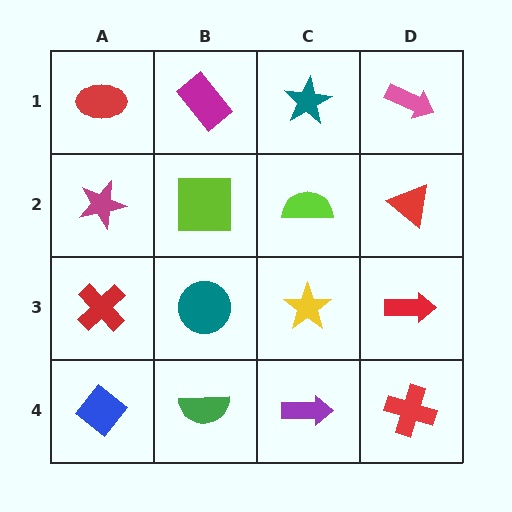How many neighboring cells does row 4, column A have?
2.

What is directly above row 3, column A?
A magenta star.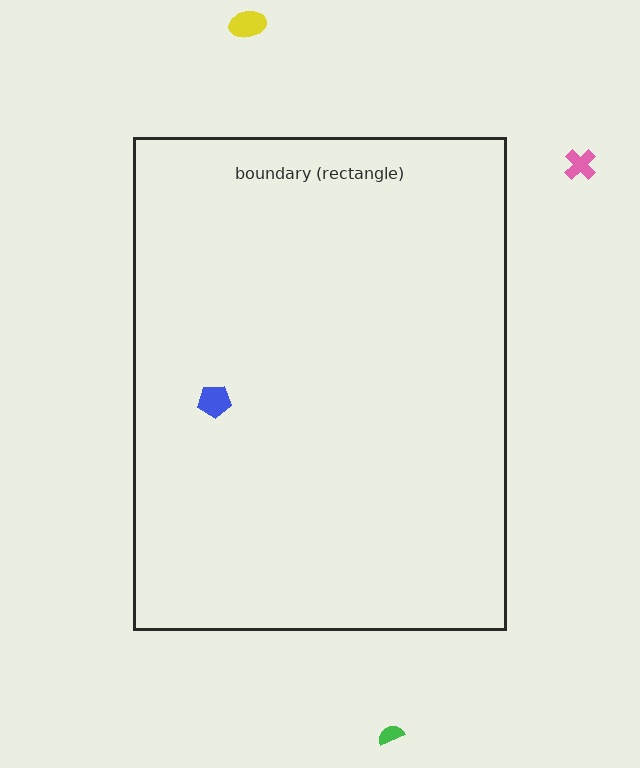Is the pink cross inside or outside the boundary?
Outside.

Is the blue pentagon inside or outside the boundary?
Inside.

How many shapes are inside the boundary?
1 inside, 3 outside.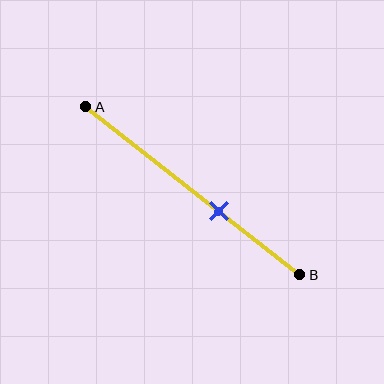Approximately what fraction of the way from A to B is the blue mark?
The blue mark is approximately 60% of the way from A to B.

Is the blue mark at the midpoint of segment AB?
No, the mark is at about 60% from A, not at the 50% midpoint.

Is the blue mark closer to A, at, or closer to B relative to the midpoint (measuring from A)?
The blue mark is closer to point B than the midpoint of segment AB.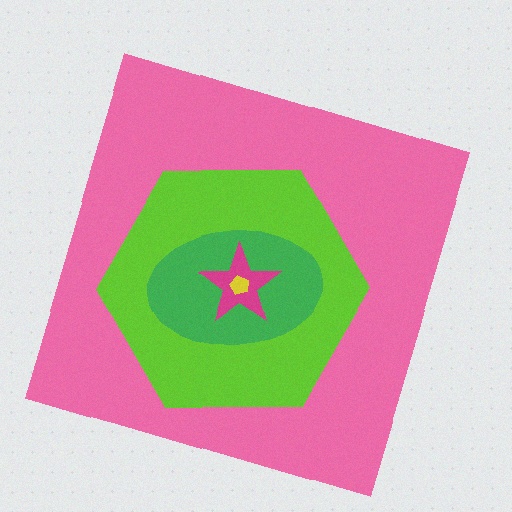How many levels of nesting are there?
5.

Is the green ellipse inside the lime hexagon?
Yes.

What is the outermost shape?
The pink square.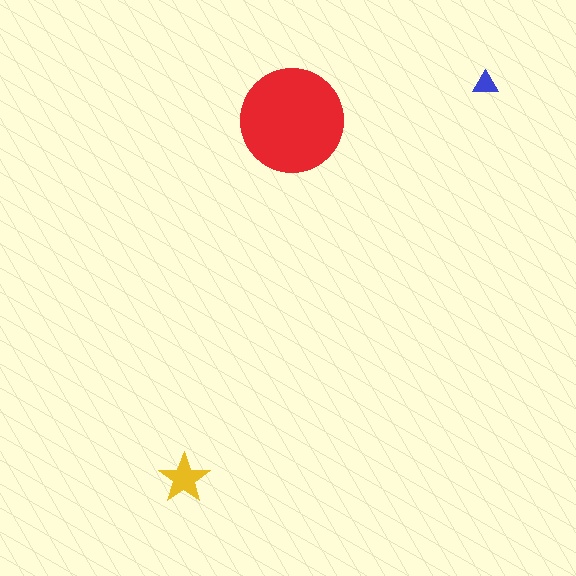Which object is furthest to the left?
The yellow star is leftmost.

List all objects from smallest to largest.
The blue triangle, the yellow star, the red circle.